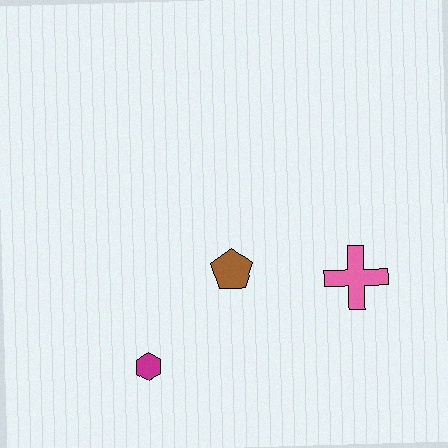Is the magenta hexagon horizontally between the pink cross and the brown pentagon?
No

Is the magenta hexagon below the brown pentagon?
Yes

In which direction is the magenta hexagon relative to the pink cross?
The magenta hexagon is to the left of the pink cross.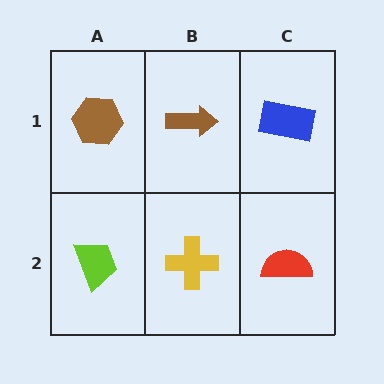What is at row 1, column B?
A brown arrow.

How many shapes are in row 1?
3 shapes.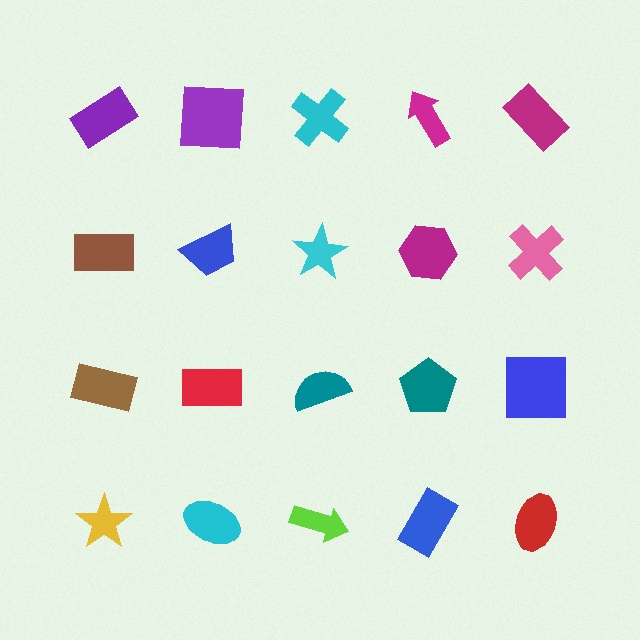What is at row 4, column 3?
A lime arrow.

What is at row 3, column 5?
A blue square.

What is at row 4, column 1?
A yellow star.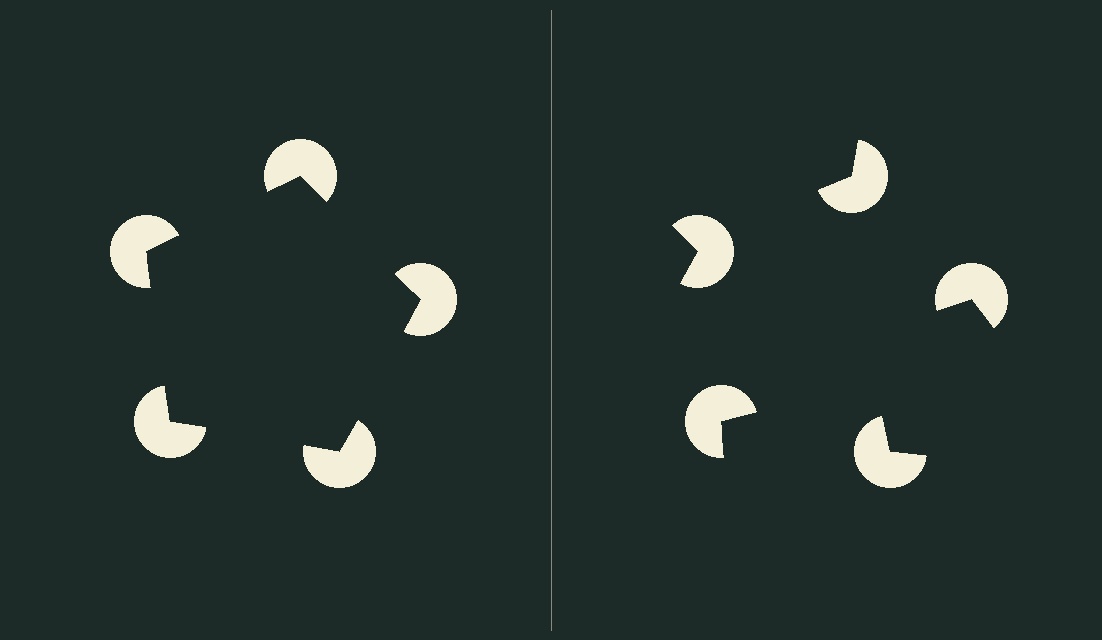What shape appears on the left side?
An illusory pentagon.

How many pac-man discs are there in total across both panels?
10 — 5 on each side.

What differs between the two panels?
The pac-man discs are positioned identically on both sides; only the wedge orientations differ. On the left they align to a pentagon; on the right they are misaligned.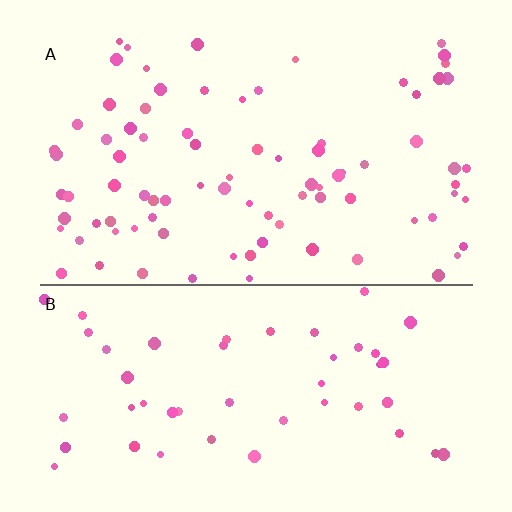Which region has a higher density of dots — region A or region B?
A (the top).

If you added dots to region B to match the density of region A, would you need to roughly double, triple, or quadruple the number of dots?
Approximately double.